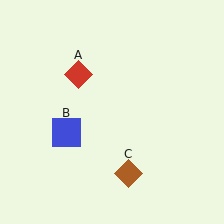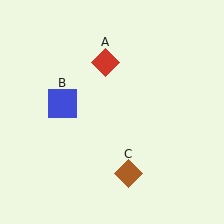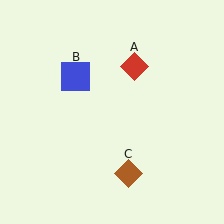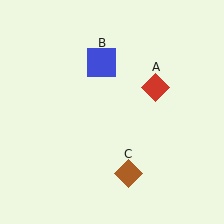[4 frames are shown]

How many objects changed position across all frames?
2 objects changed position: red diamond (object A), blue square (object B).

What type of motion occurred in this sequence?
The red diamond (object A), blue square (object B) rotated clockwise around the center of the scene.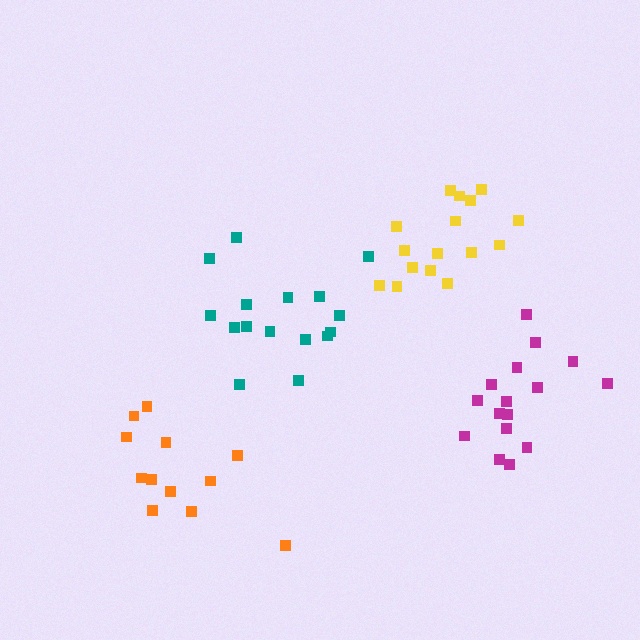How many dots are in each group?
Group 1: 16 dots, Group 2: 16 dots, Group 3: 12 dots, Group 4: 16 dots (60 total).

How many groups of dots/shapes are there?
There are 4 groups.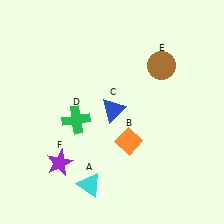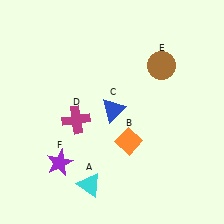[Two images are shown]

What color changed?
The cross (D) changed from green in Image 1 to magenta in Image 2.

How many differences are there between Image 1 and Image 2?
There is 1 difference between the two images.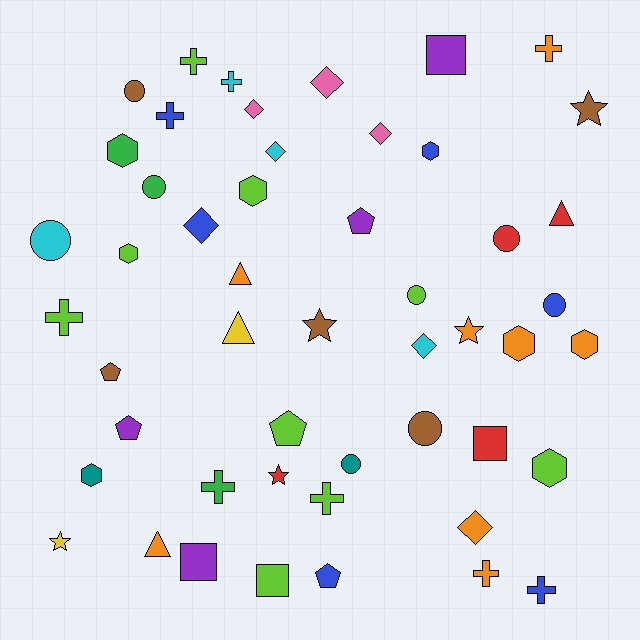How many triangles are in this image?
There are 4 triangles.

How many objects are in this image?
There are 50 objects.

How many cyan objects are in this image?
There are 4 cyan objects.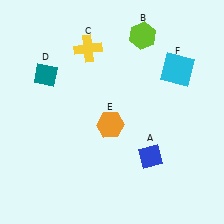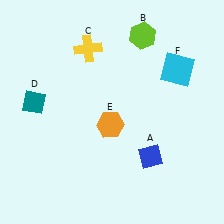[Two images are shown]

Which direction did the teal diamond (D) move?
The teal diamond (D) moved down.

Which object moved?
The teal diamond (D) moved down.